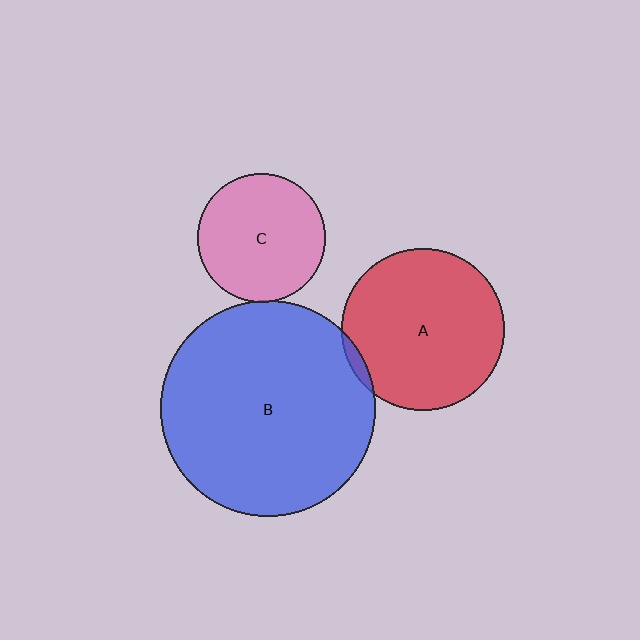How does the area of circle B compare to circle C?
Approximately 2.8 times.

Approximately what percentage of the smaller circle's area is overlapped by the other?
Approximately 5%.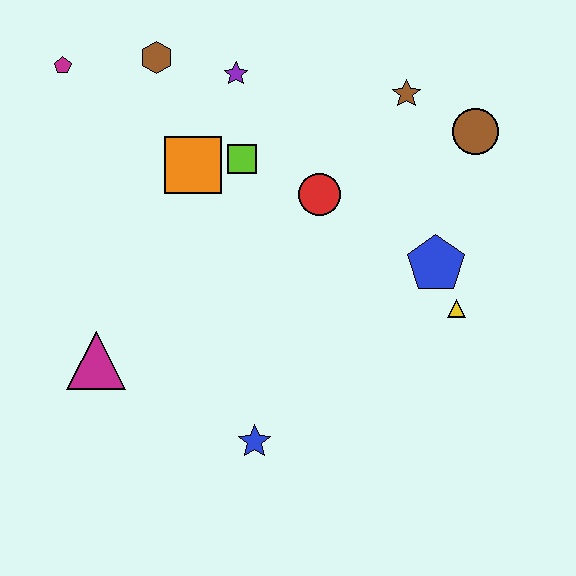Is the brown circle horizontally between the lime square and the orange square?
No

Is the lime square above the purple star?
No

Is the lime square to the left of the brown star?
Yes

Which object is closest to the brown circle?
The brown star is closest to the brown circle.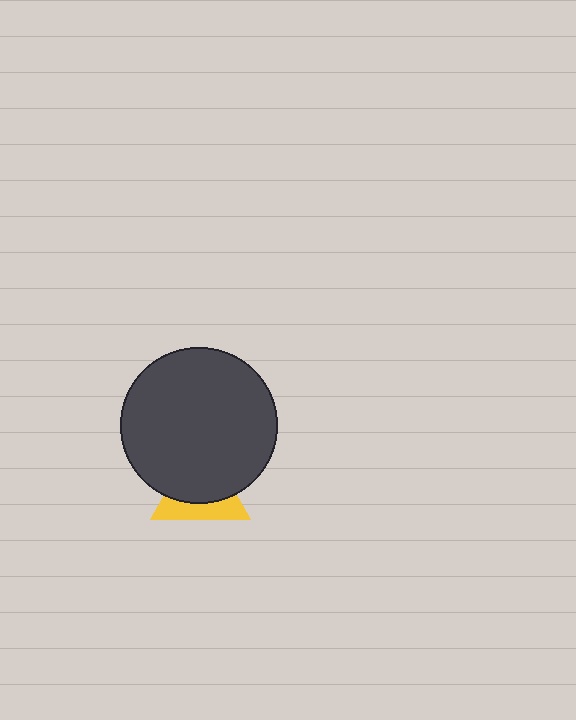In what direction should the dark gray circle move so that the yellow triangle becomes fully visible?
The dark gray circle should move up. That is the shortest direction to clear the overlap and leave the yellow triangle fully visible.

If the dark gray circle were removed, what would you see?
You would see the complete yellow triangle.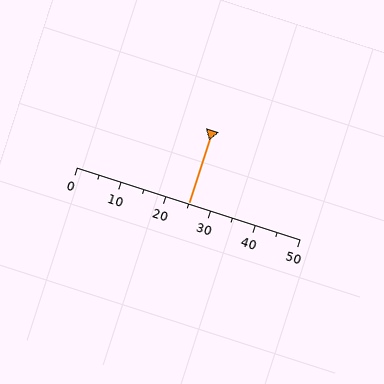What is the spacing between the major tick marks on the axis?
The major ticks are spaced 10 apart.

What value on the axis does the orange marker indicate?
The marker indicates approximately 25.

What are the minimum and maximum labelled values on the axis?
The axis runs from 0 to 50.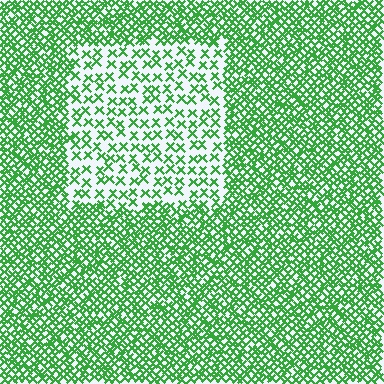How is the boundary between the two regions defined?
The boundary is defined by a change in element density (approximately 2.4x ratio). All elements are the same color, size, and shape.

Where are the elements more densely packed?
The elements are more densely packed outside the rectangle boundary.